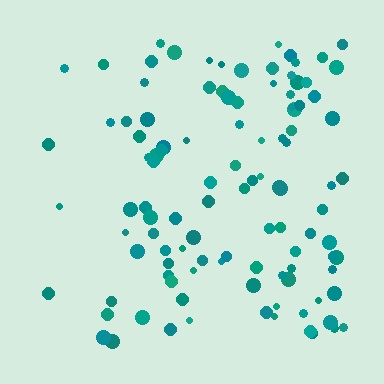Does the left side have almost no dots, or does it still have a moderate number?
Still a moderate number, just noticeably fewer than the right.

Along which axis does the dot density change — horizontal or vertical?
Horizontal.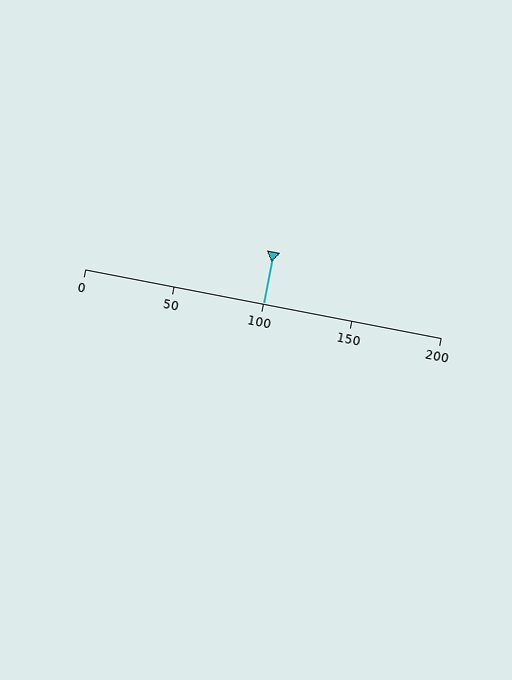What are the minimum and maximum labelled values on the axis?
The axis runs from 0 to 200.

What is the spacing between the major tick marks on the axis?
The major ticks are spaced 50 apart.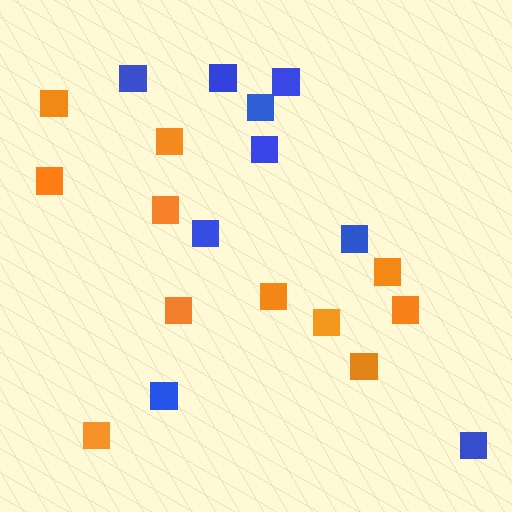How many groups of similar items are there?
There are 2 groups: one group of blue squares (9) and one group of orange squares (11).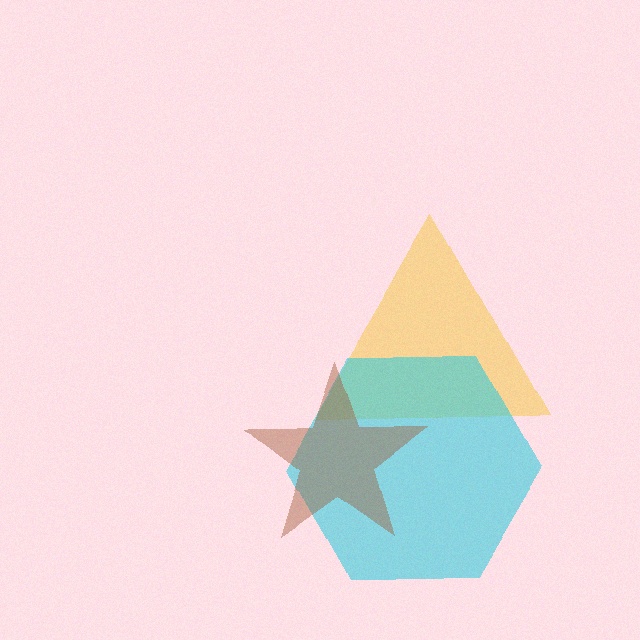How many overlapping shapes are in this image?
There are 3 overlapping shapes in the image.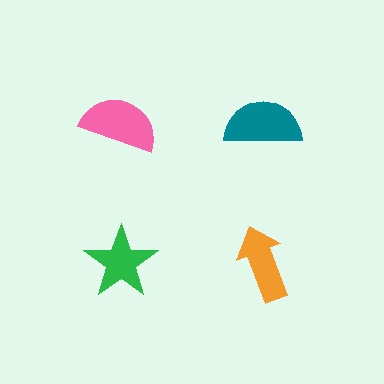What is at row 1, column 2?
A teal semicircle.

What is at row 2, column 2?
An orange arrow.